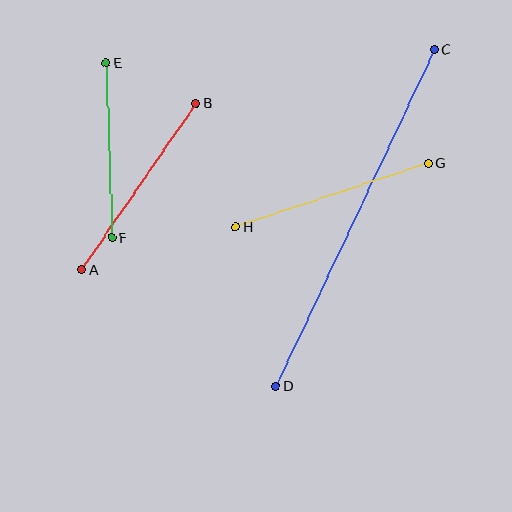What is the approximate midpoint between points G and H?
The midpoint is at approximately (332, 195) pixels.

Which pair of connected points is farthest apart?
Points C and D are farthest apart.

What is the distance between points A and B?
The distance is approximately 202 pixels.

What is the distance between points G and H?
The distance is approximately 203 pixels.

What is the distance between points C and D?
The distance is approximately 372 pixels.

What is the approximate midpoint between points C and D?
The midpoint is at approximately (355, 218) pixels.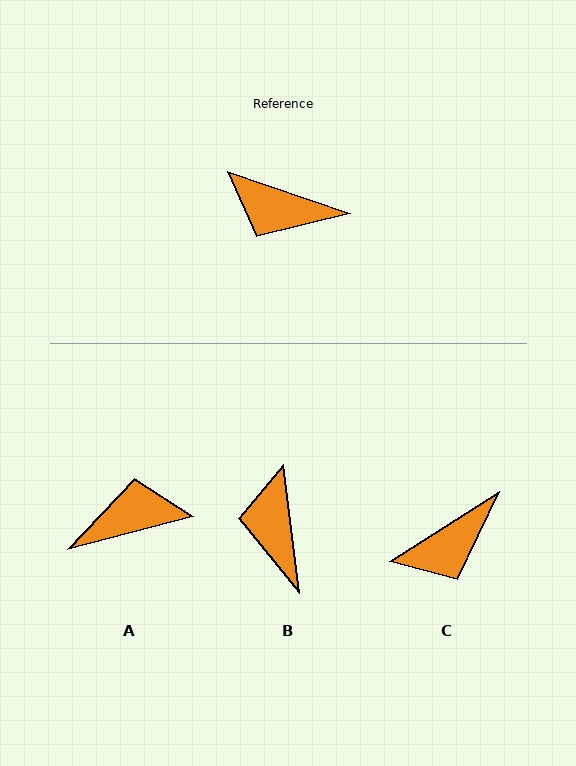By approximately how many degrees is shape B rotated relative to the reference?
Approximately 64 degrees clockwise.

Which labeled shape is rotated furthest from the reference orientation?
A, about 147 degrees away.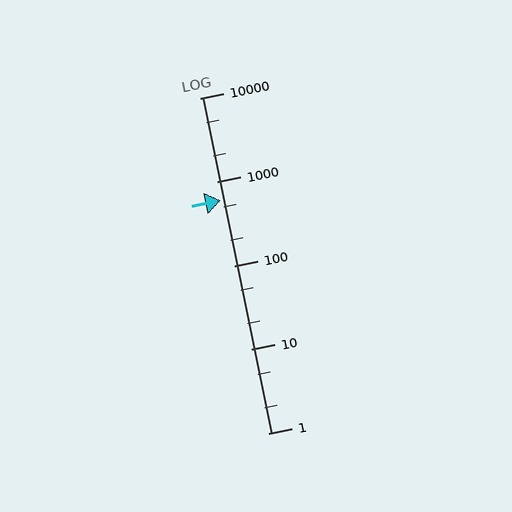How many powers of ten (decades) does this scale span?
The scale spans 4 decades, from 1 to 10000.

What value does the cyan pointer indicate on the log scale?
The pointer indicates approximately 600.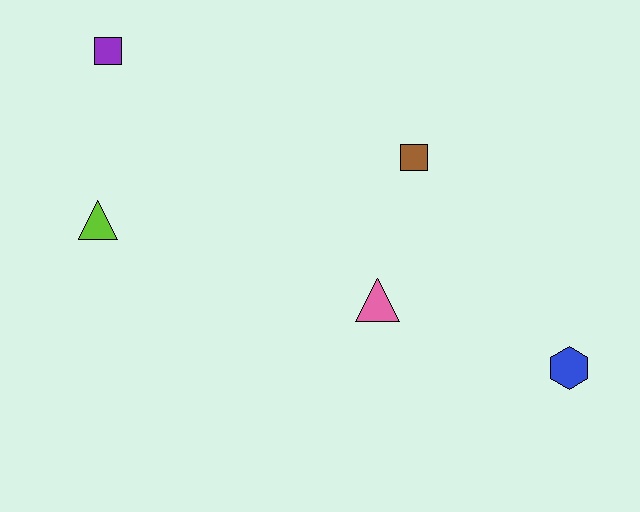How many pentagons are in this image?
There are no pentagons.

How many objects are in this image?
There are 5 objects.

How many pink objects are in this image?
There is 1 pink object.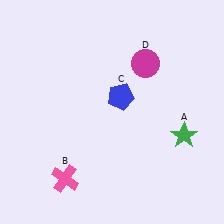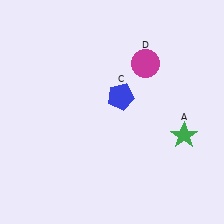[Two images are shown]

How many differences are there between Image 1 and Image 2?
There is 1 difference between the two images.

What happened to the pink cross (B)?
The pink cross (B) was removed in Image 2. It was in the bottom-left area of Image 1.